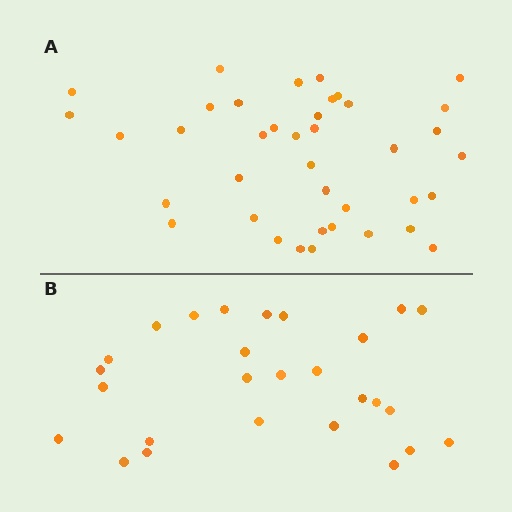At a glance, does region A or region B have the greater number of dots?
Region A (the top region) has more dots.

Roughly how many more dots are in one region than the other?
Region A has roughly 12 or so more dots than region B.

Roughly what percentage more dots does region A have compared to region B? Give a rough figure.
About 45% more.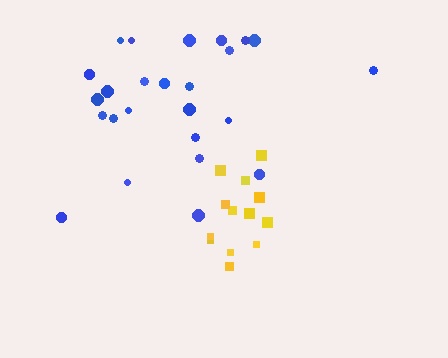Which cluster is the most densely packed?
Yellow.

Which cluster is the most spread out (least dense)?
Blue.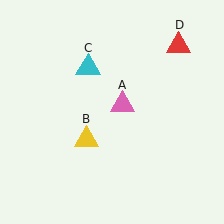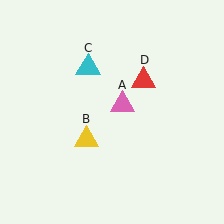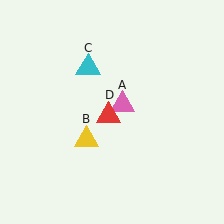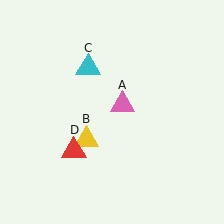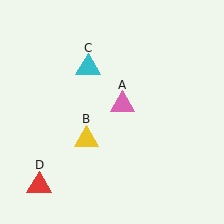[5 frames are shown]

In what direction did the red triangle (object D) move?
The red triangle (object D) moved down and to the left.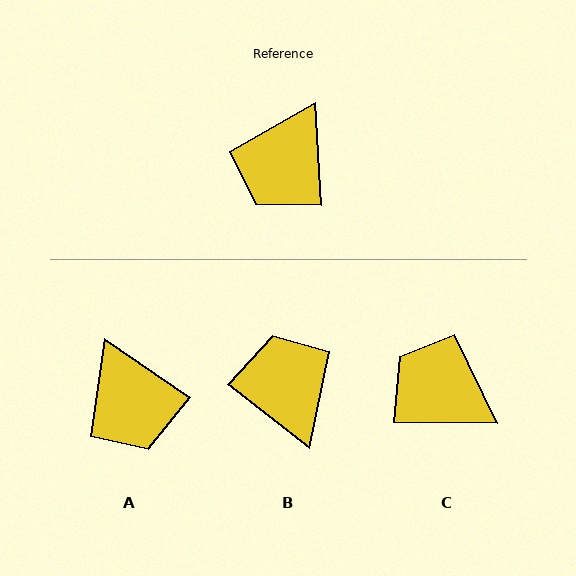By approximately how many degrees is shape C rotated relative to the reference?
Approximately 94 degrees clockwise.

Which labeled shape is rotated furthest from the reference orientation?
B, about 132 degrees away.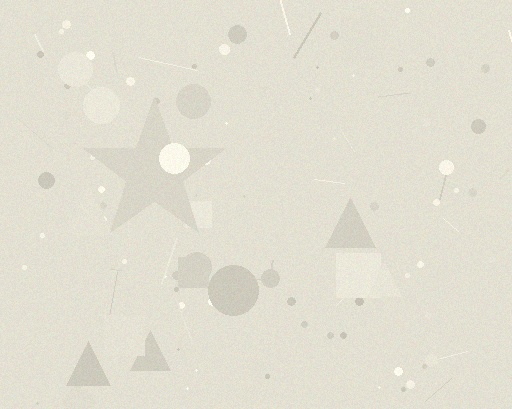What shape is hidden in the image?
A star is hidden in the image.